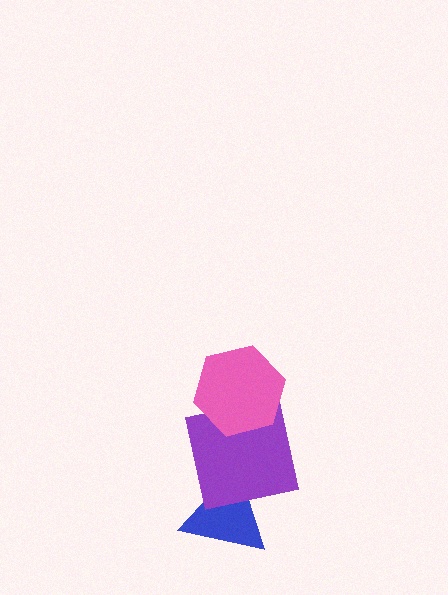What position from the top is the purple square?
The purple square is 2nd from the top.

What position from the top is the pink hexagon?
The pink hexagon is 1st from the top.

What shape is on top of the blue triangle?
The purple square is on top of the blue triangle.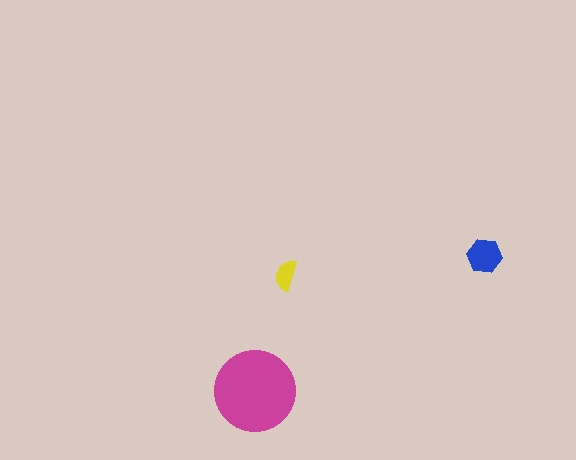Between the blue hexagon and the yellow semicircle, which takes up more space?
The blue hexagon.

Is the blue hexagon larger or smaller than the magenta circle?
Smaller.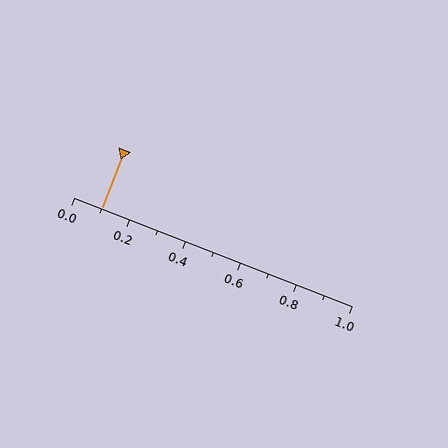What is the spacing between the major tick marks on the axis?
The major ticks are spaced 0.2 apart.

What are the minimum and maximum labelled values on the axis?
The axis runs from 0.0 to 1.0.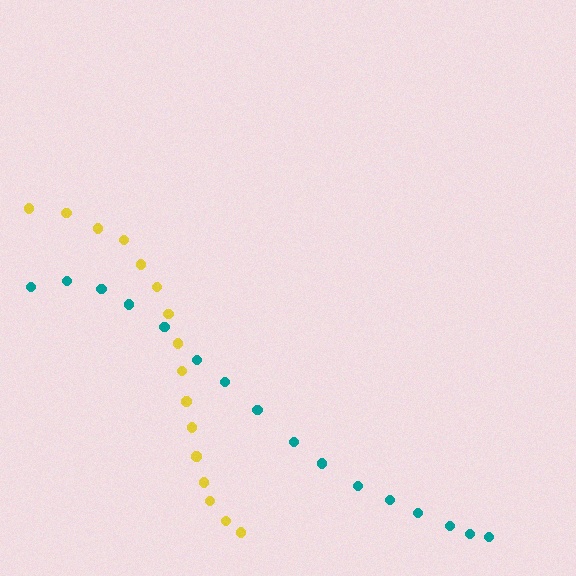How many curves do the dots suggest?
There are 2 distinct paths.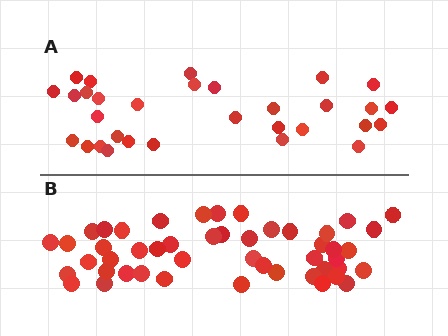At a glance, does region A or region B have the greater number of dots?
Region B (the bottom region) has more dots.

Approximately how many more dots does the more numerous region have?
Region B has approximately 15 more dots than region A.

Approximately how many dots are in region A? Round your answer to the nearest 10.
About 30 dots. (The exact count is 31, which rounds to 30.)